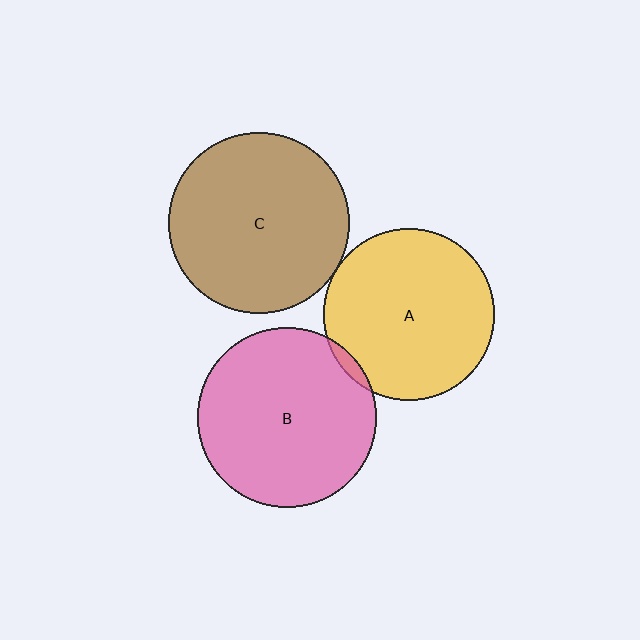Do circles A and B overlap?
Yes.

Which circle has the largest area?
Circle C (brown).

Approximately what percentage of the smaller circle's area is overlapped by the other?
Approximately 5%.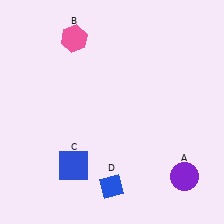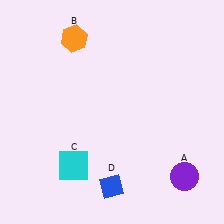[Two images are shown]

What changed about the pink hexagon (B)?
In Image 1, B is pink. In Image 2, it changed to orange.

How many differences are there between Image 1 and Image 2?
There are 2 differences between the two images.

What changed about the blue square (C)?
In Image 1, C is blue. In Image 2, it changed to cyan.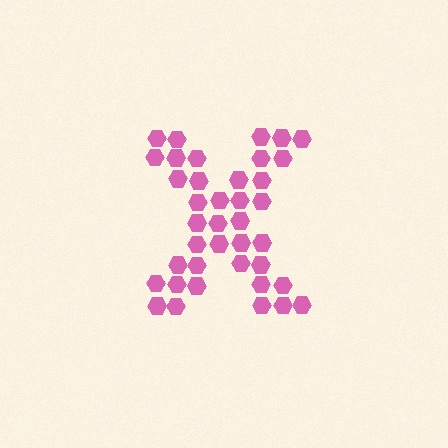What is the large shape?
The large shape is the letter X.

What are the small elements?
The small elements are hexagons.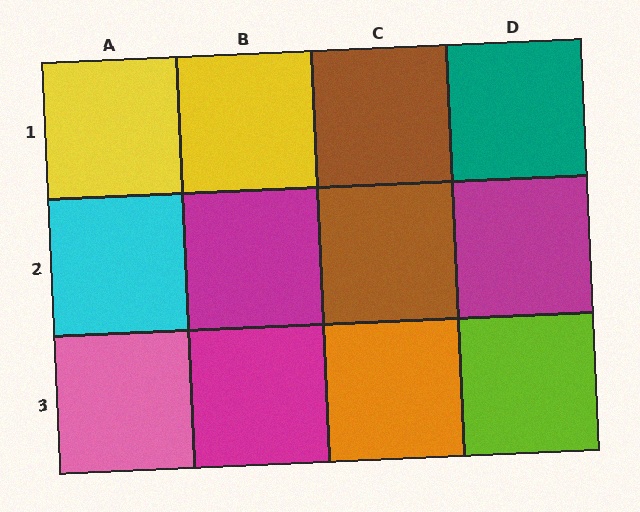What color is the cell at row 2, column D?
Magenta.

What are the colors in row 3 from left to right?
Pink, magenta, orange, lime.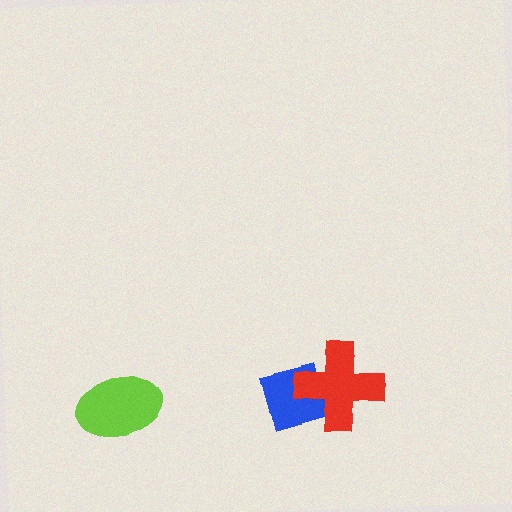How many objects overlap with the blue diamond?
1 object overlaps with the blue diamond.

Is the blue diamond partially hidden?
Yes, it is partially covered by another shape.